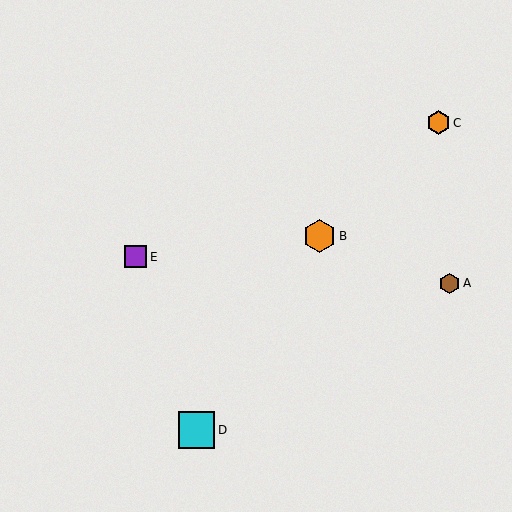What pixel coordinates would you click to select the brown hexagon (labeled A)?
Click at (450, 283) to select the brown hexagon A.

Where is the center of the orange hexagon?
The center of the orange hexagon is at (320, 236).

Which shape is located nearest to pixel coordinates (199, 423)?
The cyan square (labeled D) at (196, 430) is nearest to that location.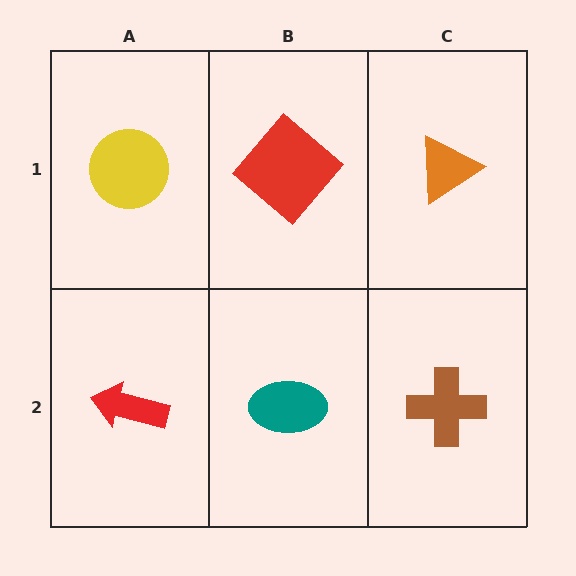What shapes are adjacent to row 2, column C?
An orange triangle (row 1, column C), a teal ellipse (row 2, column B).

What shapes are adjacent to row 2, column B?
A red diamond (row 1, column B), a red arrow (row 2, column A), a brown cross (row 2, column C).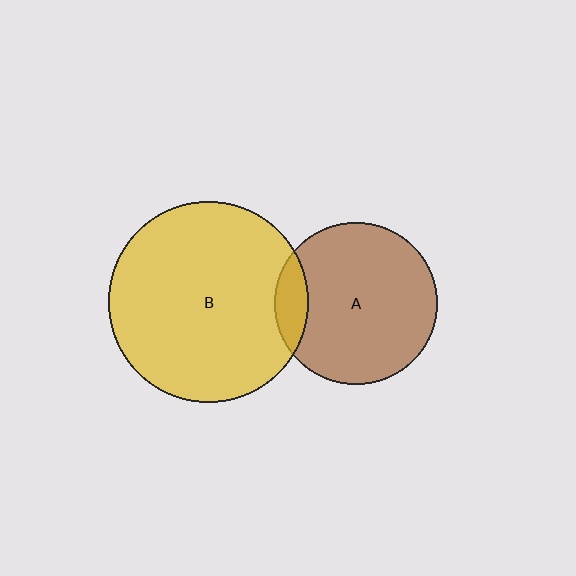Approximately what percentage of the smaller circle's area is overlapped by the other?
Approximately 10%.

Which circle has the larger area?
Circle B (yellow).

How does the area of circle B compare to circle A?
Approximately 1.5 times.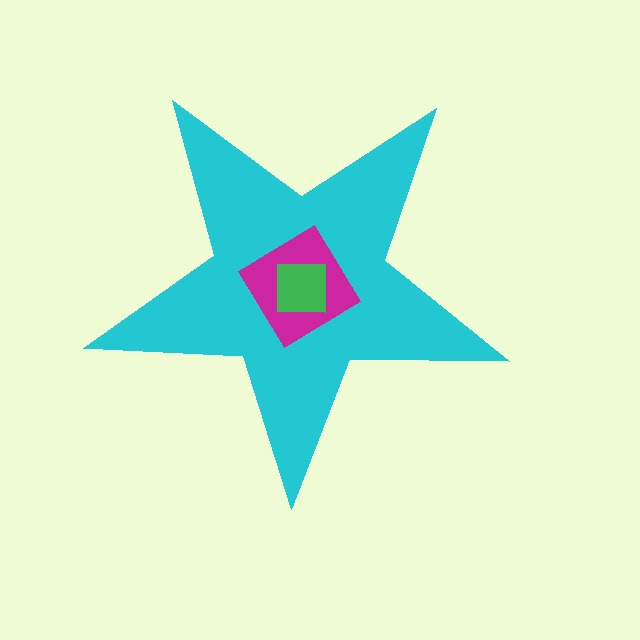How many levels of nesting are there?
3.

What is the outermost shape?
The cyan star.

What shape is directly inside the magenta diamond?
The green square.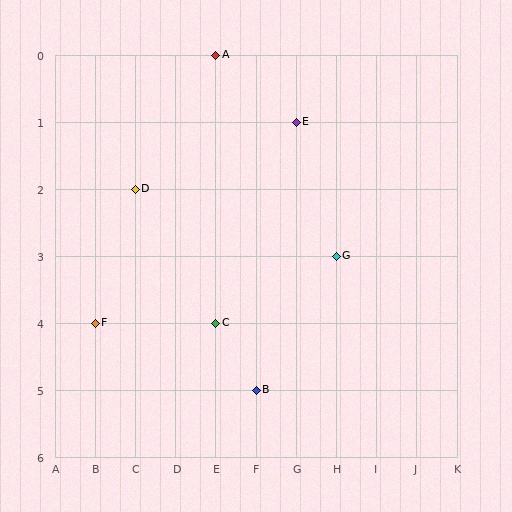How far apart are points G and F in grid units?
Points G and F are 6 columns and 1 row apart (about 6.1 grid units diagonally).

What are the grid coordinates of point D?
Point D is at grid coordinates (C, 2).